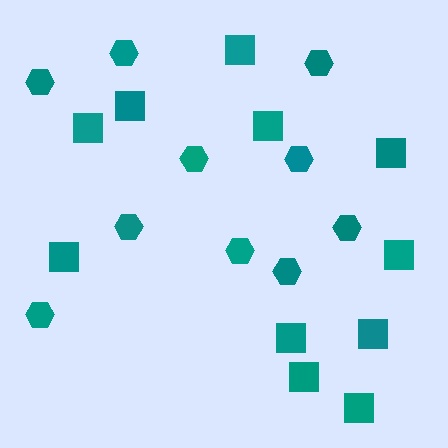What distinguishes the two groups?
There are 2 groups: one group of squares (11) and one group of hexagons (10).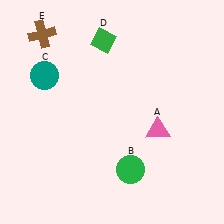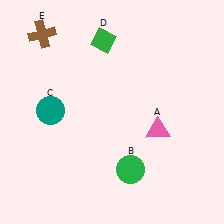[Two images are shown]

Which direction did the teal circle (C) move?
The teal circle (C) moved down.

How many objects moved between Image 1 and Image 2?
1 object moved between the two images.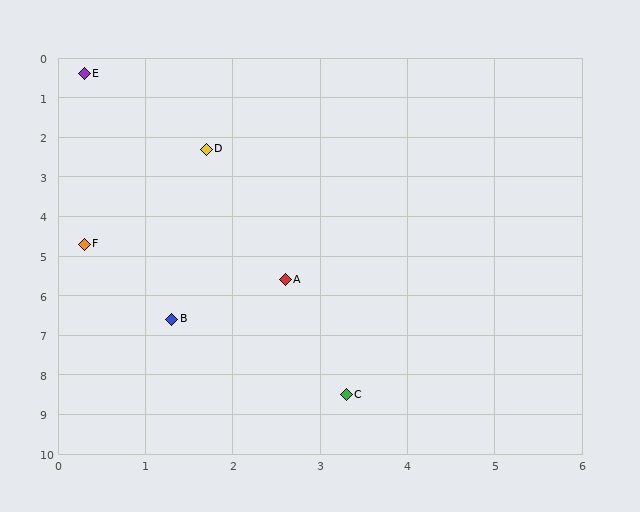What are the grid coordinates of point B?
Point B is at approximately (1.3, 6.6).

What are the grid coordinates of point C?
Point C is at approximately (3.3, 8.5).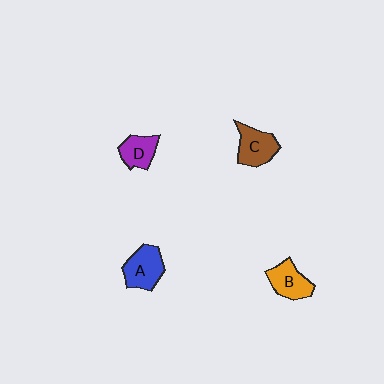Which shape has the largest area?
Shape A (blue).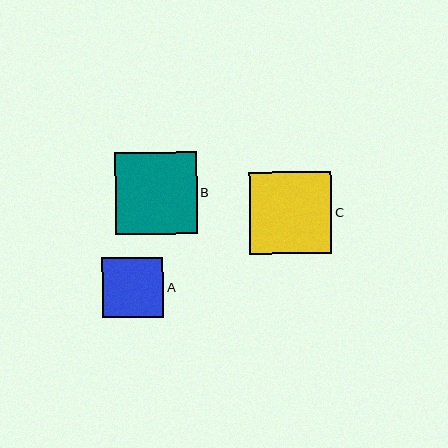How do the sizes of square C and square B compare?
Square C and square B are approximately the same size.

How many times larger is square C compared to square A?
Square C is approximately 1.4 times the size of square A.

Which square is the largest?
Square C is the largest with a size of approximately 82 pixels.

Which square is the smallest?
Square A is the smallest with a size of approximately 61 pixels.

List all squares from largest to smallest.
From largest to smallest: C, B, A.